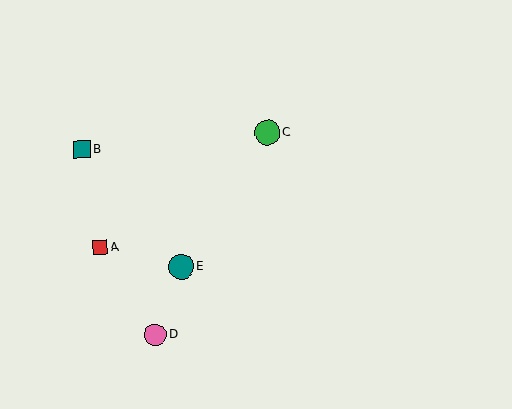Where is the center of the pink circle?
The center of the pink circle is at (155, 334).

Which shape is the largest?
The teal circle (labeled E) is the largest.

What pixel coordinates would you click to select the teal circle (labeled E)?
Click at (181, 267) to select the teal circle E.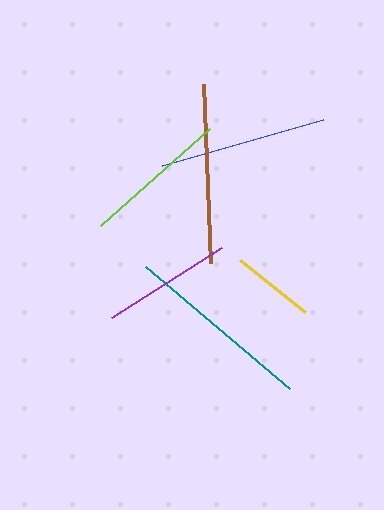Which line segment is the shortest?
The yellow line is the shortest at approximately 83 pixels.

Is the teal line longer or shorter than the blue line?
The teal line is longer than the blue line.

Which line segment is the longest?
The teal line is the longest at approximately 188 pixels.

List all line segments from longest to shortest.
From longest to shortest: teal, brown, blue, lime, purple, yellow.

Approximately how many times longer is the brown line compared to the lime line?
The brown line is approximately 1.2 times the length of the lime line.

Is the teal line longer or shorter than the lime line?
The teal line is longer than the lime line.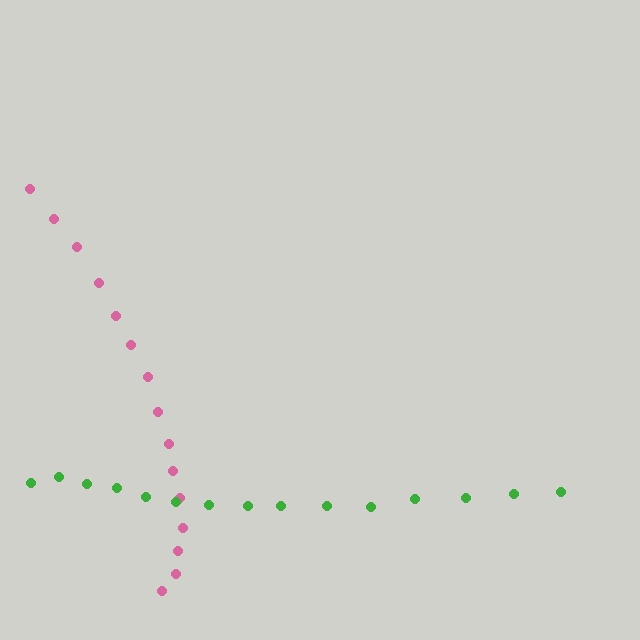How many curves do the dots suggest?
There are 2 distinct paths.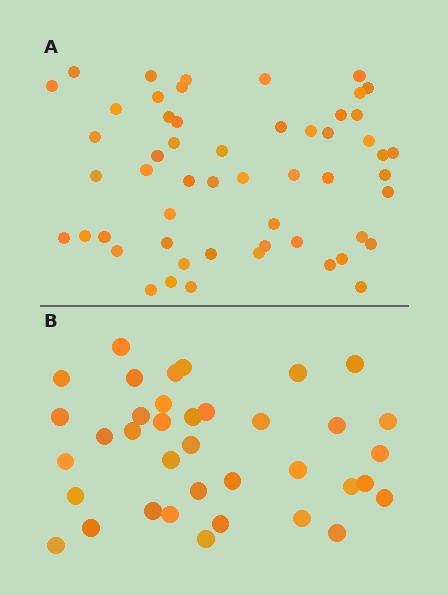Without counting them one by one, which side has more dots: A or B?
Region A (the top region) has more dots.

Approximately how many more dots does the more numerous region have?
Region A has approximately 15 more dots than region B.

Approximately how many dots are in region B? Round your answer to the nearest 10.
About 40 dots. (The exact count is 37, which rounds to 40.)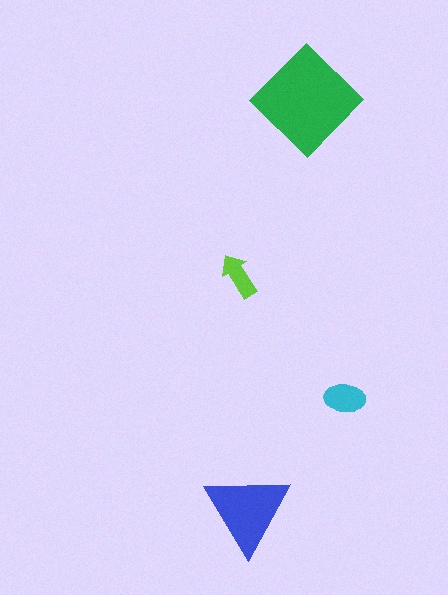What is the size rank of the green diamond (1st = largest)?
1st.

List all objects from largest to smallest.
The green diamond, the blue triangle, the cyan ellipse, the lime arrow.